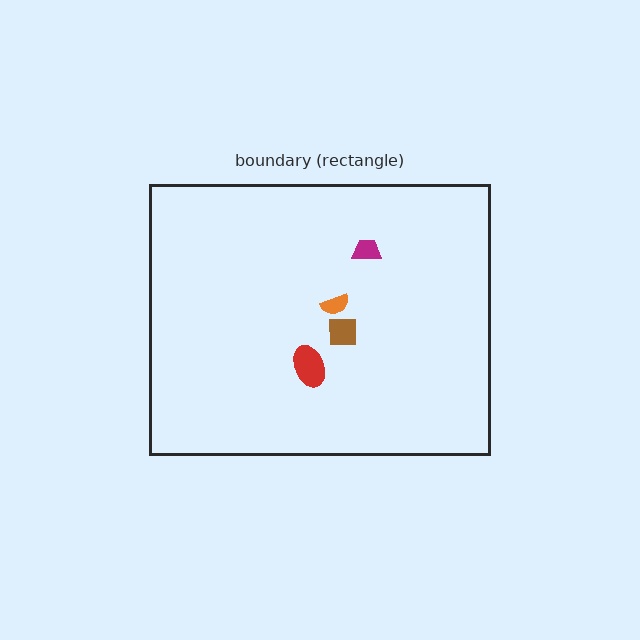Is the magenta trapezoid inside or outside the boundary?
Inside.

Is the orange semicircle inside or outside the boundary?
Inside.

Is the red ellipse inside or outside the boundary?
Inside.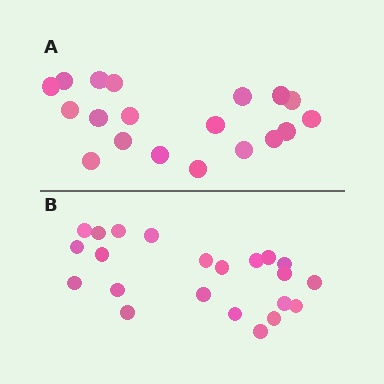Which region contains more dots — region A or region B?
Region B (the bottom region) has more dots.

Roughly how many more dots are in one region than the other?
Region B has just a few more — roughly 2 or 3 more dots than region A.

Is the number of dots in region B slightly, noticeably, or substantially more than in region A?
Region B has only slightly more — the two regions are fairly close. The ratio is roughly 1.2 to 1.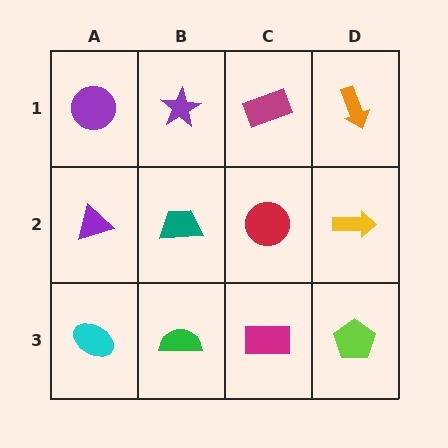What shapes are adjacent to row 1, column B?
A teal trapezoid (row 2, column B), a purple circle (row 1, column A), a magenta rectangle (row 1, column C).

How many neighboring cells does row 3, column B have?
3.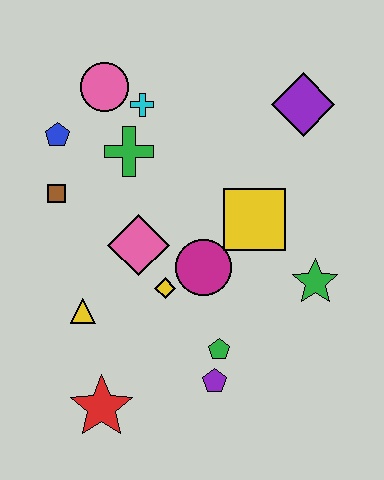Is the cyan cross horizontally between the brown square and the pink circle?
No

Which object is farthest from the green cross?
The red star is farthest from the green cross.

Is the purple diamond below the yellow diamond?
No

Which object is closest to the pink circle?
The cyan cross is closest to the pink circle.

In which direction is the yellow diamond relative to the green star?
The yellow diamond is to the left of the green star.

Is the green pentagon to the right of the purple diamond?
No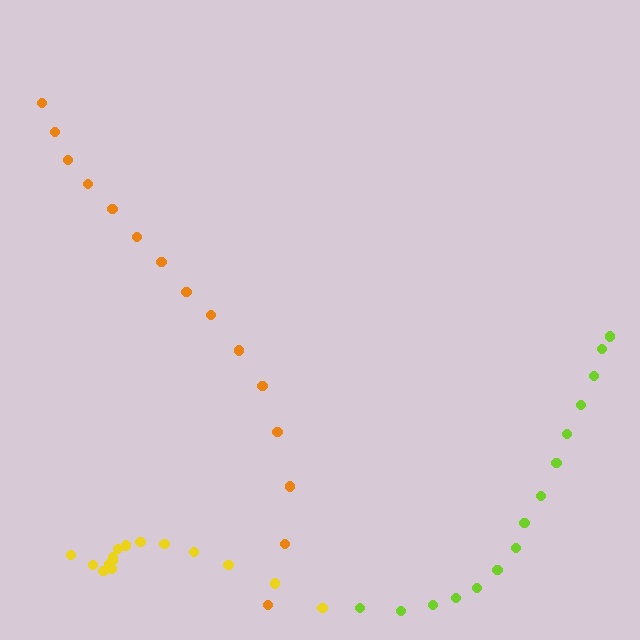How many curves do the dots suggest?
There are 3 distinct paths.